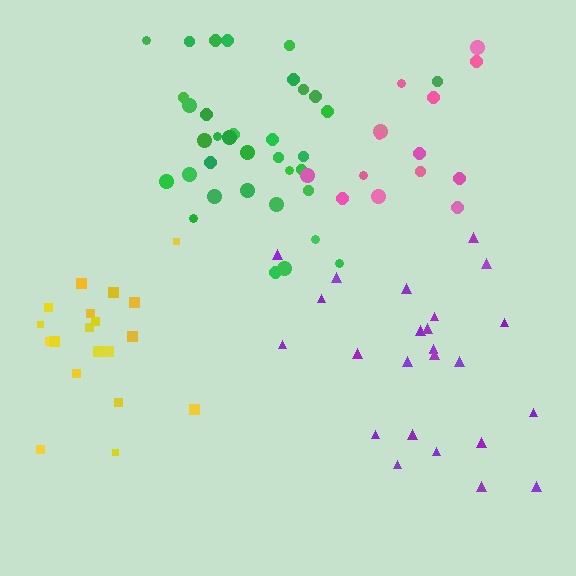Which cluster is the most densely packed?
Pink.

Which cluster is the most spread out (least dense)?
Purple.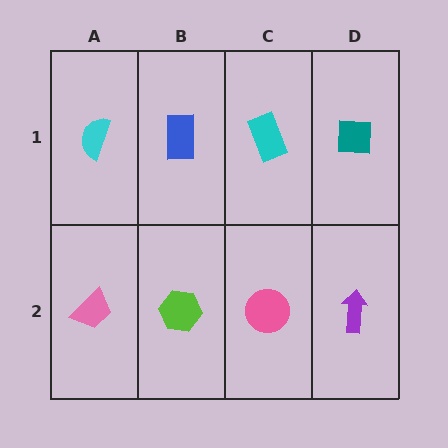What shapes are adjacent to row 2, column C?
A cyan rectangle (row 1, column C), a lime hexagon (row 2, column B), a purple arrow (row 2, column D).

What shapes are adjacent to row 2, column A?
A cyan semicircle (row 1, column A), a lime hexagon (row 2, column B).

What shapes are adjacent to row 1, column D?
A purple arrow (row 2, column D), a cyan rectangle (row 1, column C).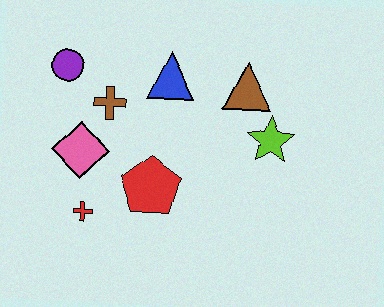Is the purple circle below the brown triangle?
No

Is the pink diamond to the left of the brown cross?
Yes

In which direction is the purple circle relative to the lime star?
The purple circle is to the left of the lime star.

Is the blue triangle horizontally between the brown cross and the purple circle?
No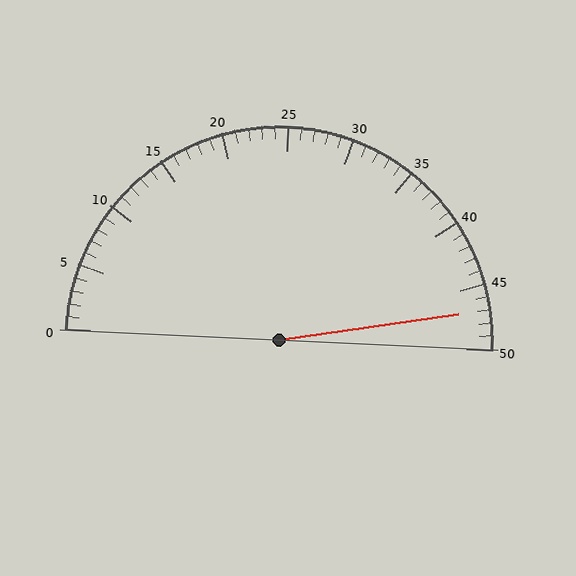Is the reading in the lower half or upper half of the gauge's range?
The reading is in the upper half of the range (0 to 50).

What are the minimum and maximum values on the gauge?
The gauge ranges from 0 to 50.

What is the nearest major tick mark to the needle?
The nearest major tick mark is 45.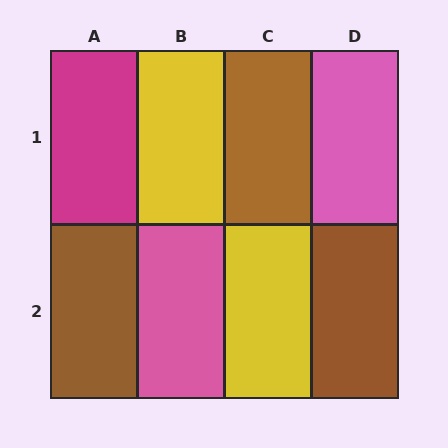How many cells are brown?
3 cells are brown.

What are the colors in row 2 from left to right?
Brown, pink, yellow, brown.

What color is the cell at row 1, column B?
Yellow.